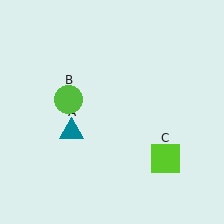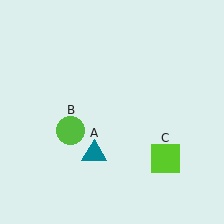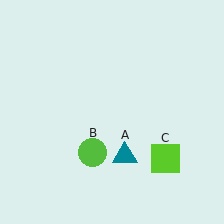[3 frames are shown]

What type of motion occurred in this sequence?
The teal triangle (object A), lime circle (object B) rotated counterclockwise around the center of the scene.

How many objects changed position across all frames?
2 objects changed position: teal triangle (object A), lime circle (object B).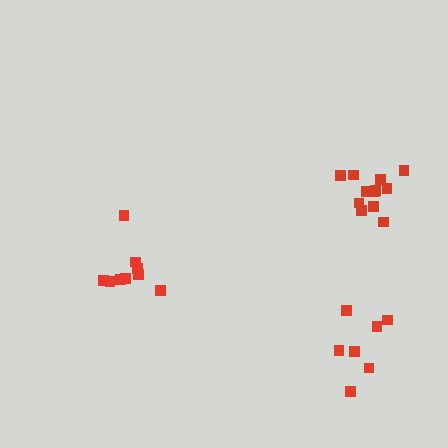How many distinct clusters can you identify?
There are 3 distinct clusters.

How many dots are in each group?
Group 1: 9 dots, Group 2: 12 dots, Group 3: 7 dots (28 total).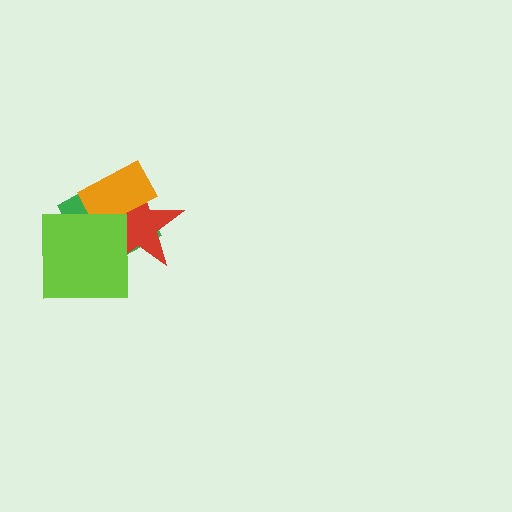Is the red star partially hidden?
Yes, it is partially covered by another shape.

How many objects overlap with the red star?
3 objects overlap with the red star.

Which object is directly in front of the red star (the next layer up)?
The orange rectangle is directly in front of the red star.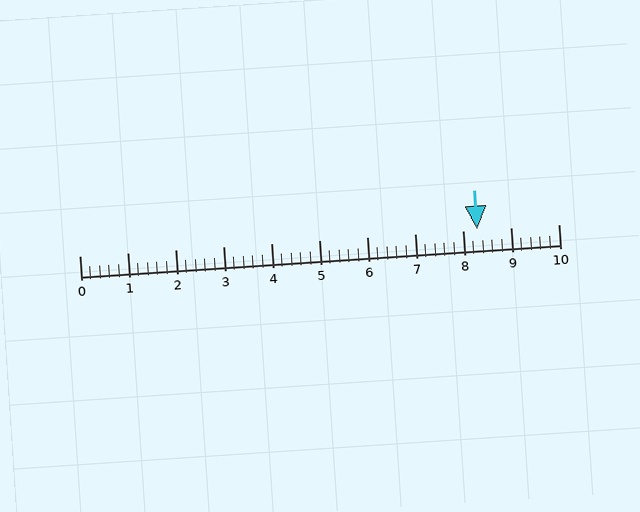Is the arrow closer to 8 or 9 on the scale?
The arrow is closer to 8.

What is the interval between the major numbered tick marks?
The major tick marks are spaced 1 units apart.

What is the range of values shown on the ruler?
The ruler shows values from 0 to 10.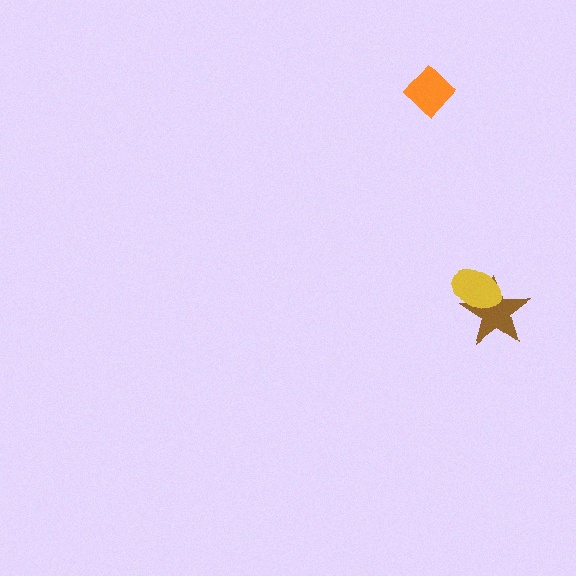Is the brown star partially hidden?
Yes, it is partially covered by another shape.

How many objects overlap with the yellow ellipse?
1 object overlaps with the yellow ellipse.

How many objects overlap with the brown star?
1 object overlaps with the brown star.